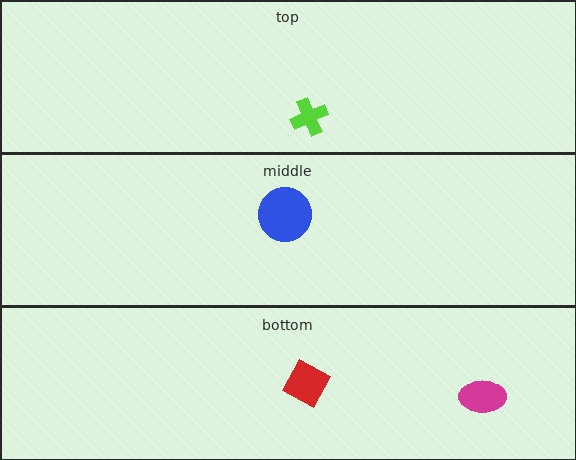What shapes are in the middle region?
The blue circle.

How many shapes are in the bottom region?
2.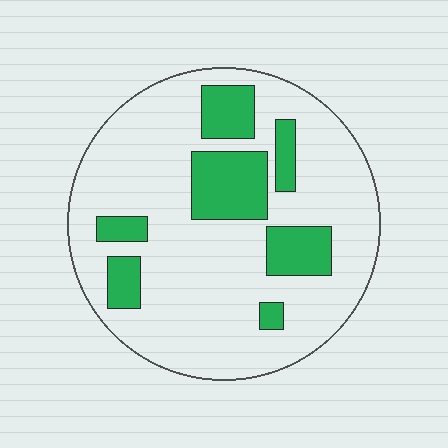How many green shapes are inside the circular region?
7.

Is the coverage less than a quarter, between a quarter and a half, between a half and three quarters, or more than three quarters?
Less than a quarter.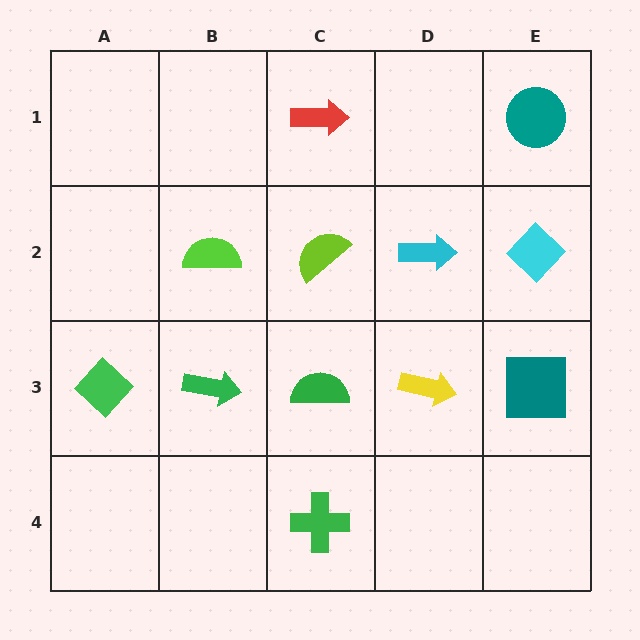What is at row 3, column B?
A green arrow.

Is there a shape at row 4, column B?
No, that cell is empty.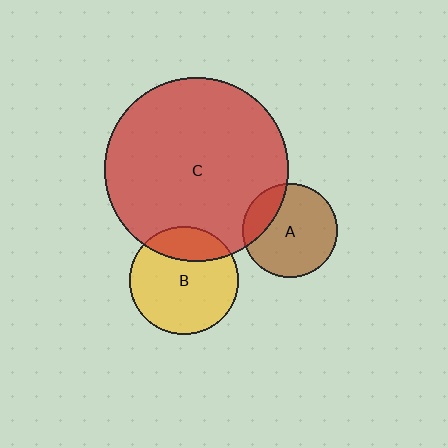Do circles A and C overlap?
Yes.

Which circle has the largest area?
Circle C (red).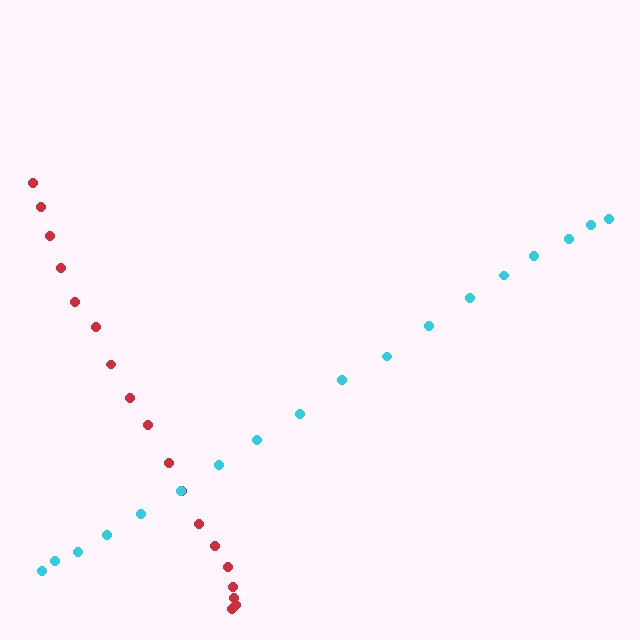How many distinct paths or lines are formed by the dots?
There are 2 distinct paths.